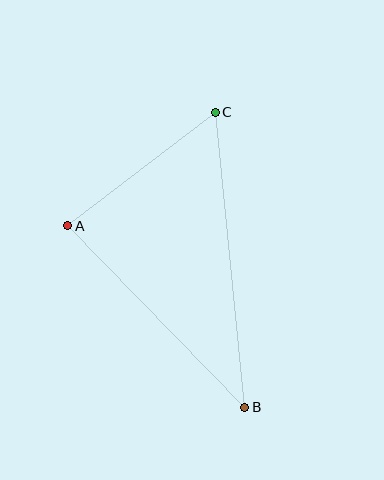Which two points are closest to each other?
Points A and C are closest to each other.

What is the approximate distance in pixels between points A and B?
The distance between A and B is approximately 254 pixels.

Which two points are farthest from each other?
Points B and C are farthest from each other.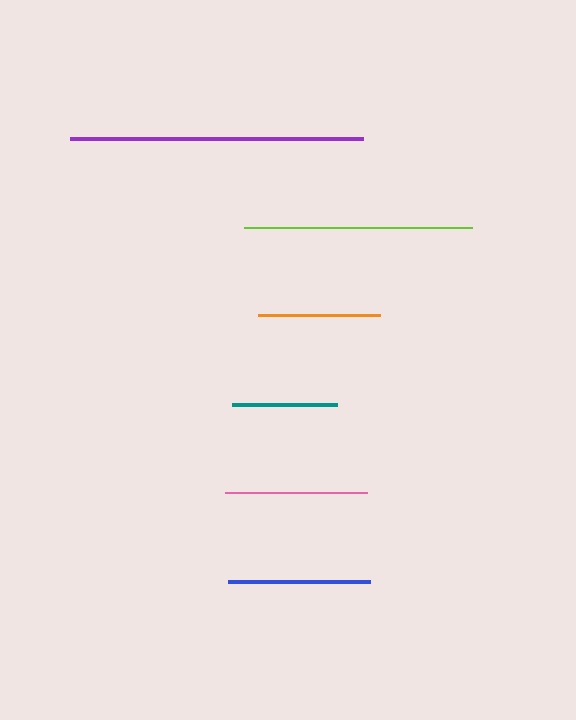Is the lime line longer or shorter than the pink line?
The lime line is longer than the pink line.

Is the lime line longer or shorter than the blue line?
The lime line is longer than the blue line.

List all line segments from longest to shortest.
From longest to shortest: purple, lime, pink, blue, orange, teal.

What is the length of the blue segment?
The blue segment is approximately 142 pixels long.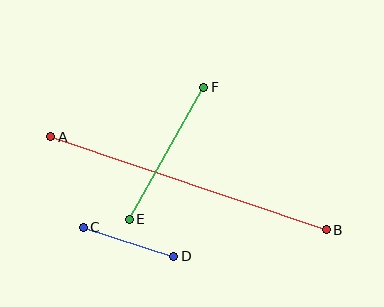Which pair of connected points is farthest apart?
Points A and B are farthest apart.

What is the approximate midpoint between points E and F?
The midpoint is at approximately (166, 153) pixels.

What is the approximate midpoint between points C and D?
The midpoint is at approximately (129, 242) pixels.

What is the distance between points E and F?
The distance is approximately 151 pixels.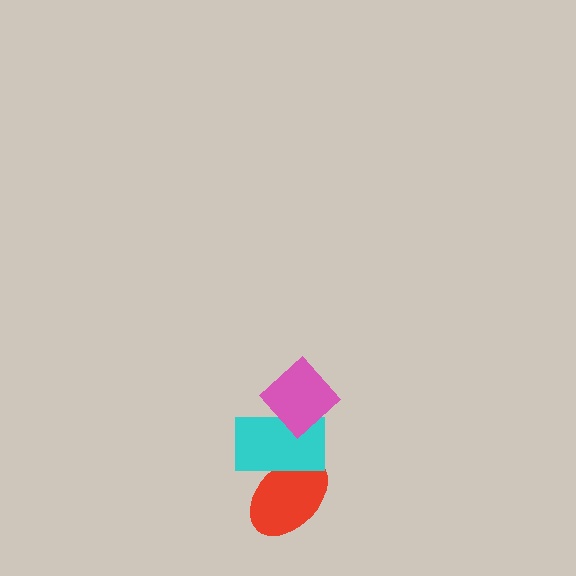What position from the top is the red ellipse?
The red ellipse is 3rd from the top.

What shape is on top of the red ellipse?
The cyan rectangle is on top of the red ellipse.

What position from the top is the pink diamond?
The pink diamond is 1st from the top.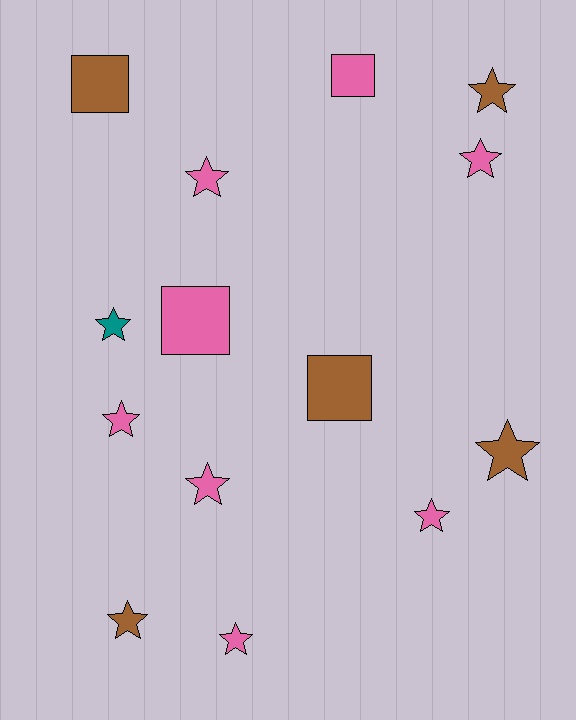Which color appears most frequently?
Pink, with 8 objects.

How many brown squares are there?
There are 2 brown squares.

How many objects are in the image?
There are 14 objects.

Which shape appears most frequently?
Star, with 10 objects.